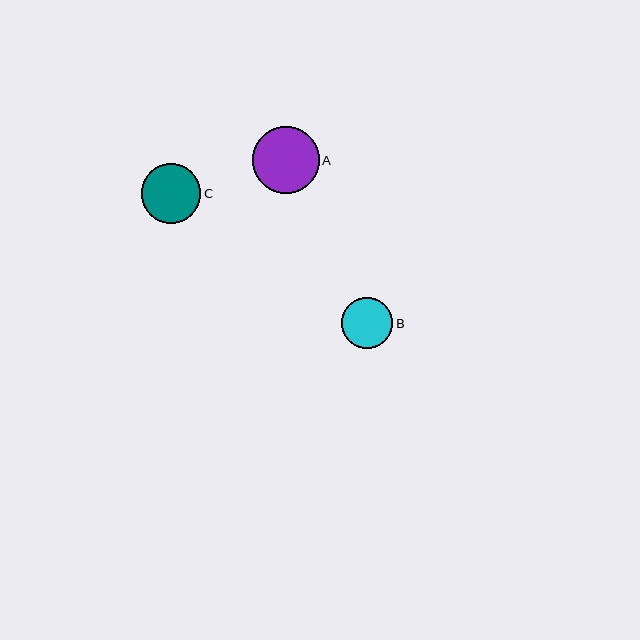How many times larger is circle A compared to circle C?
Circle A is approximately 1.1 times the size of circle C.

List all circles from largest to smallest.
From largest to smallest: A, C, B.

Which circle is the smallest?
Circle B is the smallest with a size of approximately 52 pixels.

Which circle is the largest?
Circle A is the largest with a size of approximately 67 pixels.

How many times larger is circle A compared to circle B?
Circle A is approximately 1.3 times the size of circle B.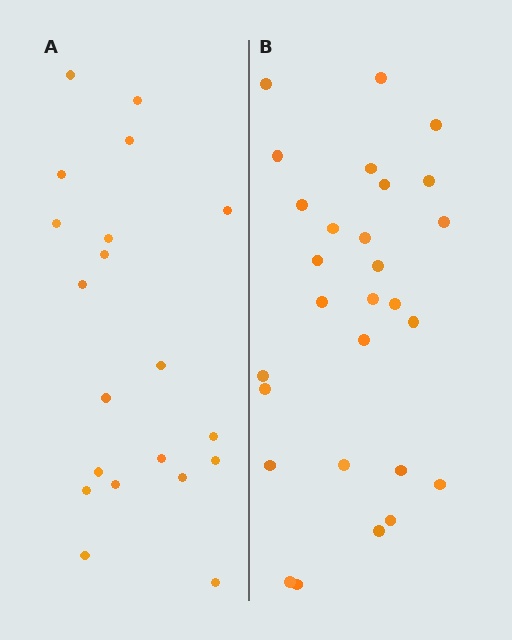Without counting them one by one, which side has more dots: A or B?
Region B (the right region) has more dots.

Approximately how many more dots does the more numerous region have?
Region B has roughly 8 or so more dots than region A.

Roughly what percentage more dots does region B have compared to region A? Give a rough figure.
About 40% more.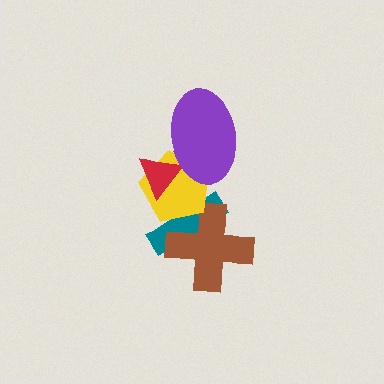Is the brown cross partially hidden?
Yes, it is partially covered by another shape.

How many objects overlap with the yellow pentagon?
4 objects overlap with the yellow pentagon.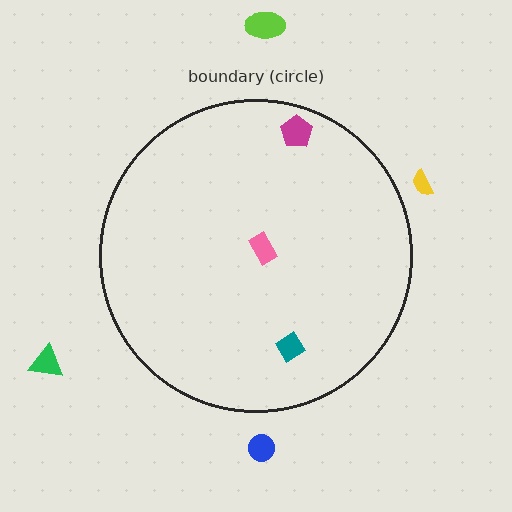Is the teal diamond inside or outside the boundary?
Inside.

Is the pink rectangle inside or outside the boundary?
Inside.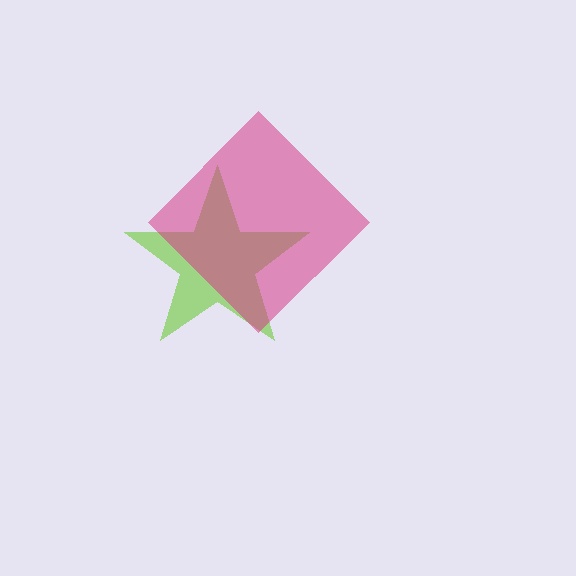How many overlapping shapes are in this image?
There are 2 overlapping shapes in the image.